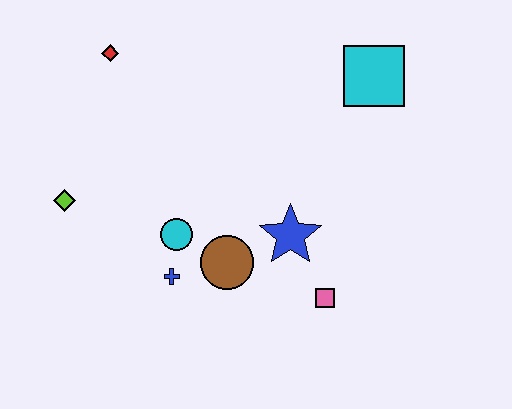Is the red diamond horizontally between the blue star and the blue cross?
No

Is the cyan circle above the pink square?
Yes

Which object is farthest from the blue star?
The red diamond is farthest from the blue star.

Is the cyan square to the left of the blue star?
No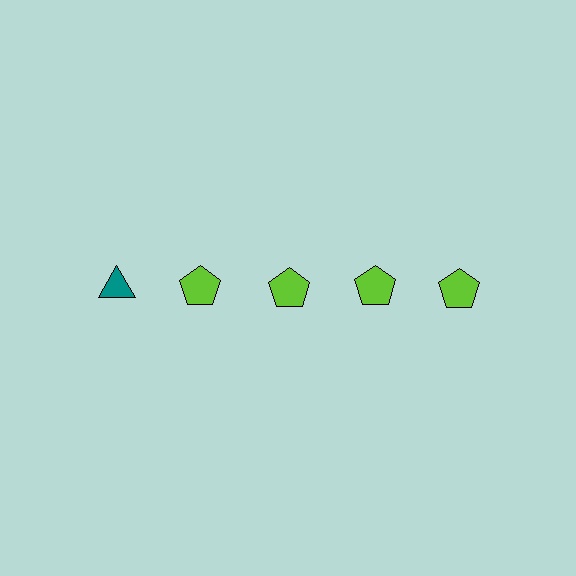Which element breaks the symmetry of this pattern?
The teal triangle in the top row, leftmost column breaks the symmetry. All other shapes are lime pentagons.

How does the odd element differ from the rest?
It differs in both color (teal instead of lime) and shape (triangle instead of pentagon).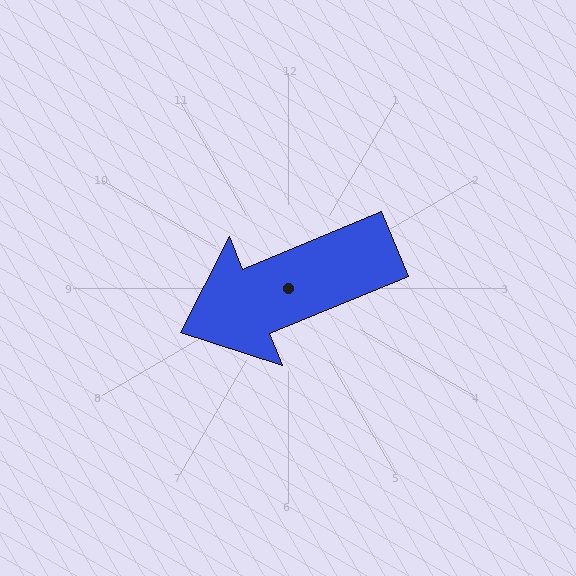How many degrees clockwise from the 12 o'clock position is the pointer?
Approximately 248 degrees.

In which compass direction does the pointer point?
West.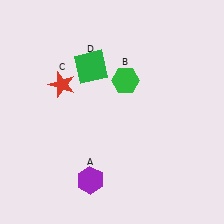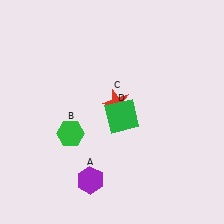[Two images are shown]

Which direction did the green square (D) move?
The green square (D) moved down.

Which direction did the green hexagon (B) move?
The green hexagon (B) moved left.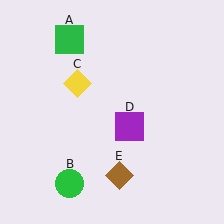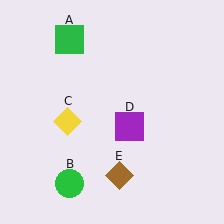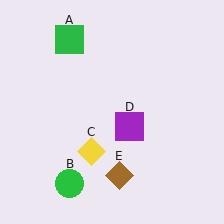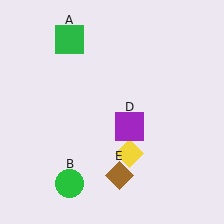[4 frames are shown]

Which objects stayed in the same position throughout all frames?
Green square (object A) and green circle (object B) and purple square (object D) and brown diamond (object E) remained stationary.